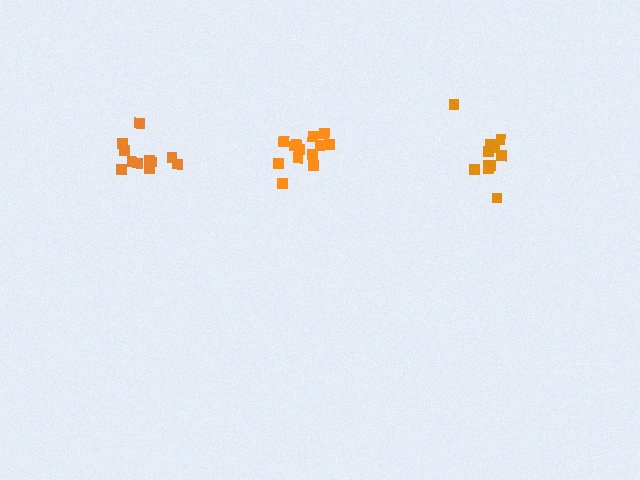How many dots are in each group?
Group 1: 13 dots, Group 2: 11 dots, Group 3: 12 dots (36 total).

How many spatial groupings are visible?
There are 3 spatial groupings.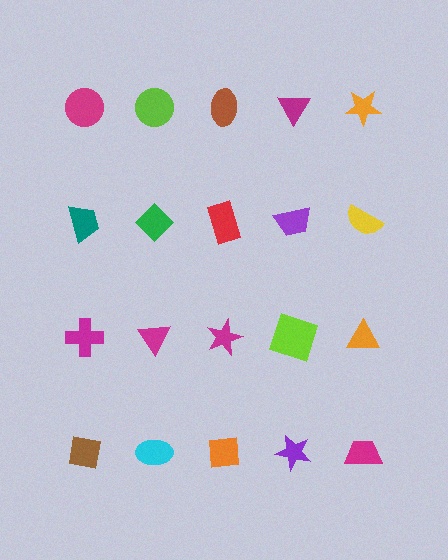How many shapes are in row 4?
5 shapes.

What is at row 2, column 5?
A yellow semicircle.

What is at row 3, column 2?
A magenta triangle.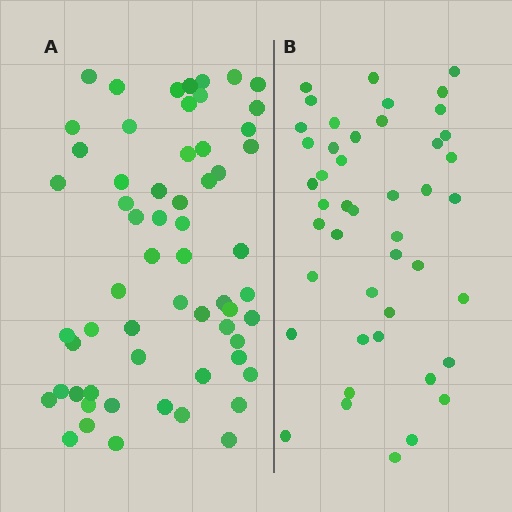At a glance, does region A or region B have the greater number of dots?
Region A (the left region) has more dots.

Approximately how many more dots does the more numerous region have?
Region A has approximately 15 more dots than region B.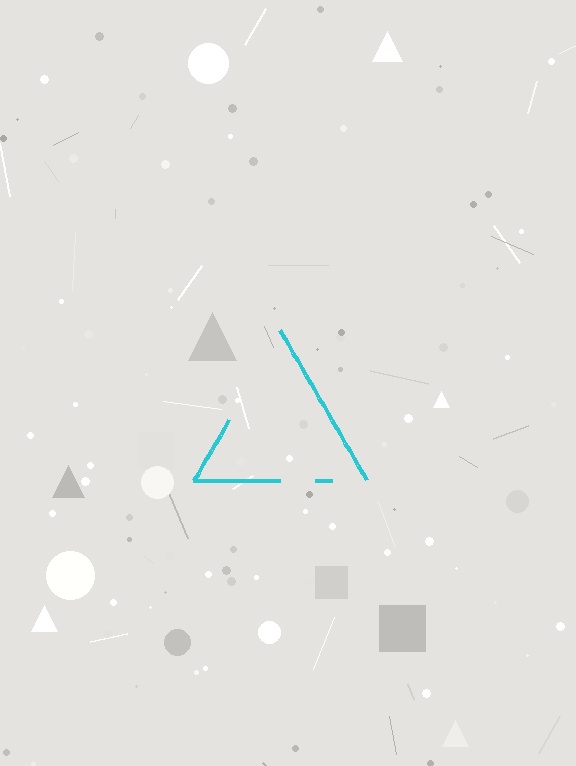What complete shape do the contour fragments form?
The contour fragments form a triangle.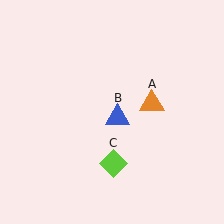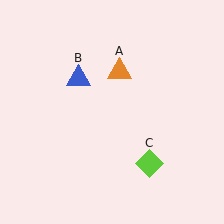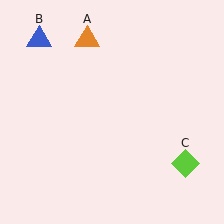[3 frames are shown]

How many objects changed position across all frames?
3 objects changed position: orange triangle (object A), blue triangle (object B), lime diamond (object C).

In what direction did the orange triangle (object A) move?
The orange triangle (object A) moved up and to the left.